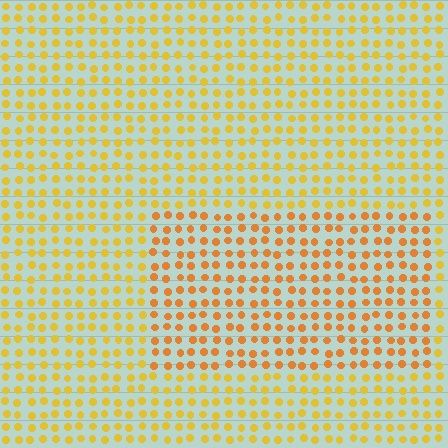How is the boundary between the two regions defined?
The boundary is defined purely by a slight shift in hue (about 22 degrees). Spacing, size, and orientation are identical on both sides.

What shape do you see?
I see a rectangle.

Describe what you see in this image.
The image is filled with small yellow elements in a uniform arrangement. A rectangle-shaped region is visible where the elements are tinted to a slightly different hue, forming a subtle color boundary.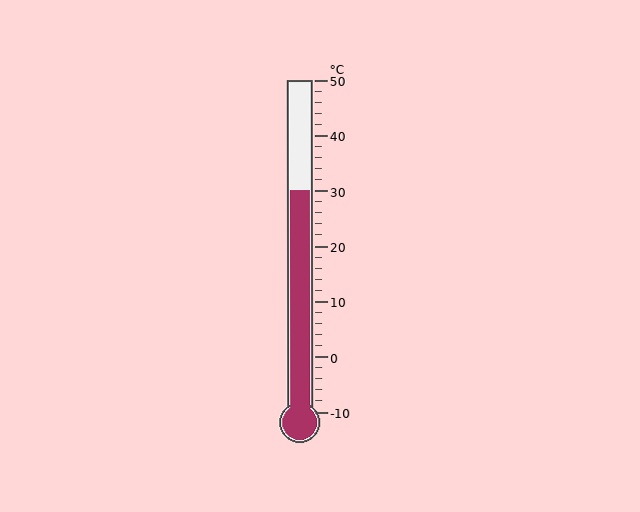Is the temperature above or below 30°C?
The temperature is at 30°C.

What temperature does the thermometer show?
The thermometer shows approximately 30°C.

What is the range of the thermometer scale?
The thermometer scale ranges from -10°C to 50°C.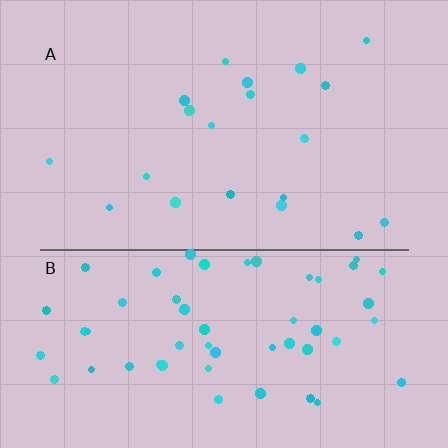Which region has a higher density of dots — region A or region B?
B (the bottom).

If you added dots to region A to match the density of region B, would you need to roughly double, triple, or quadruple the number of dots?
Approximately triple.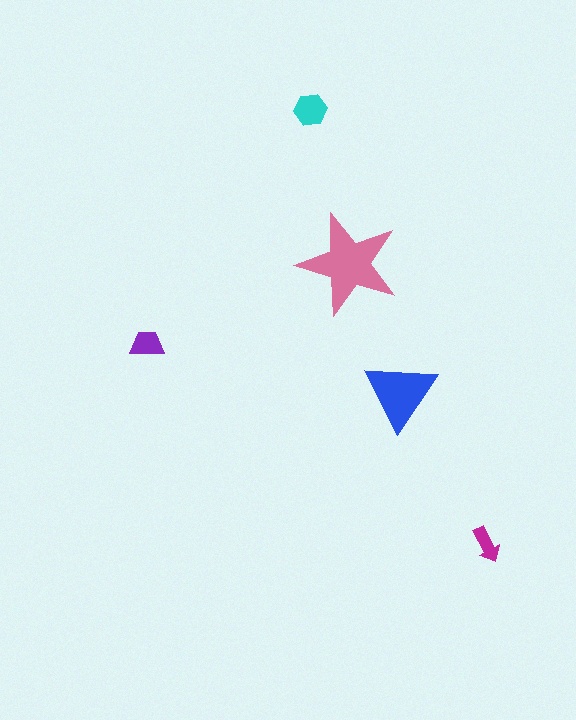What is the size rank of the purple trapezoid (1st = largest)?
4th.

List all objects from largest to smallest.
The pink star, the blue triangle, the cyan hexagon, the purple trapezoid, the magenta arrow.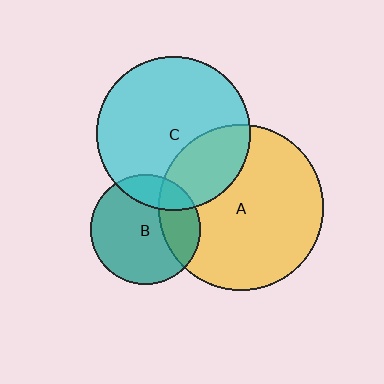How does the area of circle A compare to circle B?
Approximately 2.3 times.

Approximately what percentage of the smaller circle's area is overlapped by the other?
Approximately 25%.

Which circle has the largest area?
Circle A (yellow).